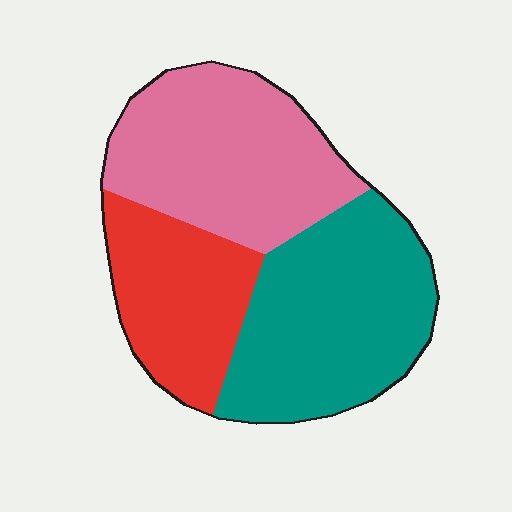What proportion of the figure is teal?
Teal covers 39% of the figure.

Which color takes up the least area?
Red, at roughly 25%.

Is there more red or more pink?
Pink.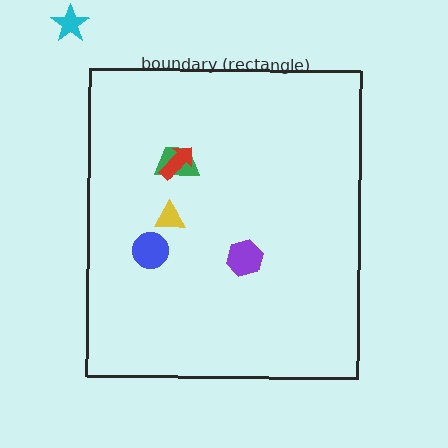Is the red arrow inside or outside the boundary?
Inside.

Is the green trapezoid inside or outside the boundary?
Inside.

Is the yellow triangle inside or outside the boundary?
Inside.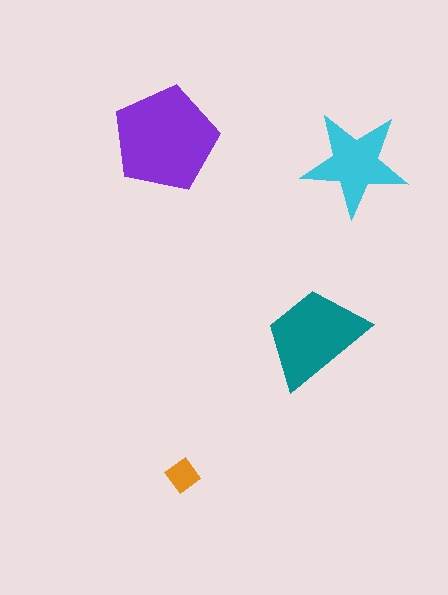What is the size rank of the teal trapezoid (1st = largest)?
2nd.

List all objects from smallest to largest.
The orange diamond, the cyan star, the teal trapezoid, the purple pentagon.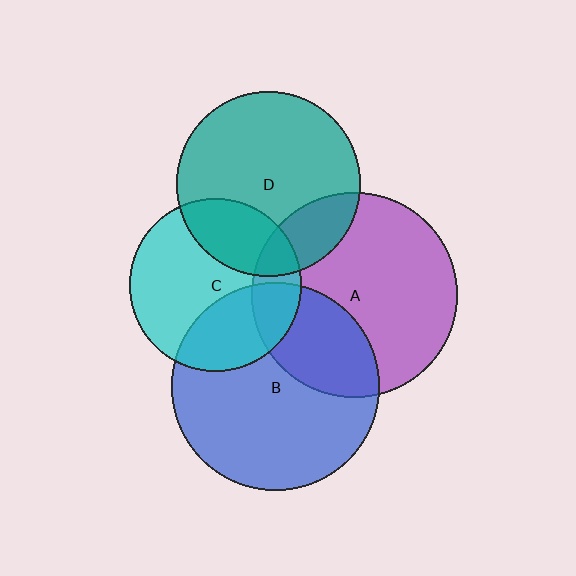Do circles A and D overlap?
Yes.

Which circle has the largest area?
Circle B (blue).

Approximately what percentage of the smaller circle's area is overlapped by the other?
Approximately 20%.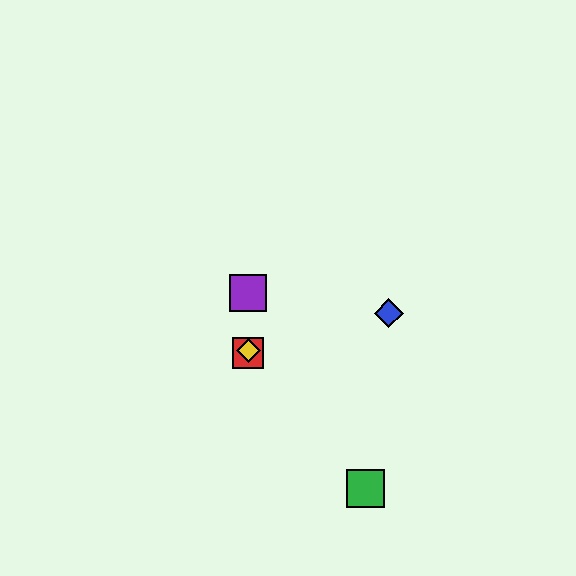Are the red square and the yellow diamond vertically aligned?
Yes, both are at x≈248.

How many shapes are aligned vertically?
3 shapes (the red square, the yellow diamond, the purple square) are aligned vertically.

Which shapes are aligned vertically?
The red square, the yellow diamond, the purple square are aligned vertically.